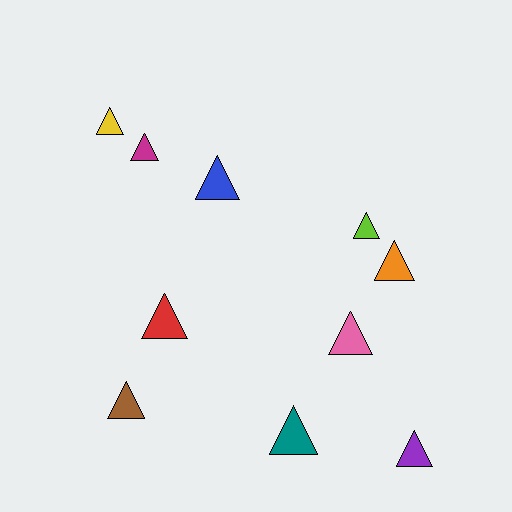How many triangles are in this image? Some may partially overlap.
There are 10 triangles.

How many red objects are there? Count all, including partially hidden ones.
There is 1 red object.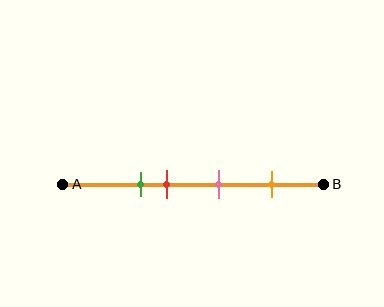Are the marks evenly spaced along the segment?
No, the marks are not evenly spaced.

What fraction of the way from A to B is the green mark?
The green mark is approximately 30% (0.3) of the way from A to B.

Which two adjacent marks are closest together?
The green and red marks are the closest adjacent pair.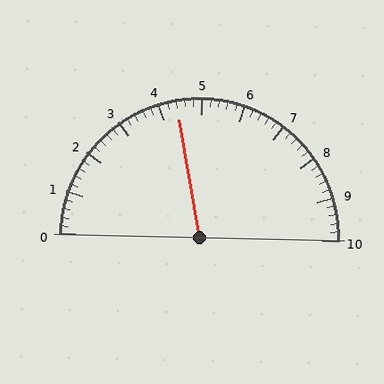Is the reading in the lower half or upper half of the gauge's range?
The reading is in the lower half of the range (0 to 10).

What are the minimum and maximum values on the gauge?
The gauge ranges from 0 to 10.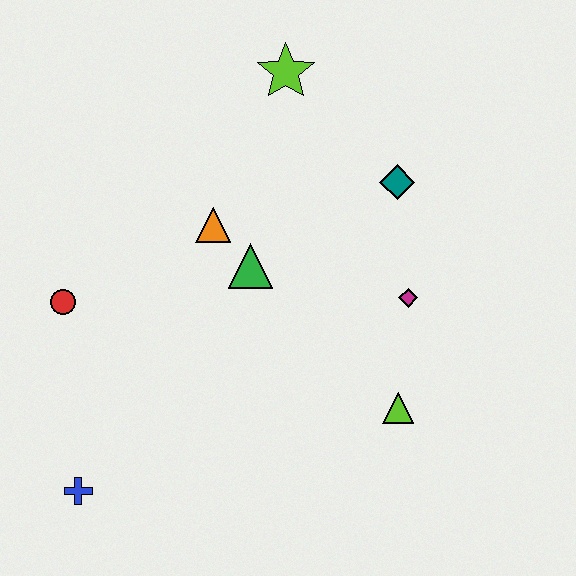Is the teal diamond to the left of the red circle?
No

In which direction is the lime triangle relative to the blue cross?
The lime triangle is to the right of the blue cross.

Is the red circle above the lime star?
No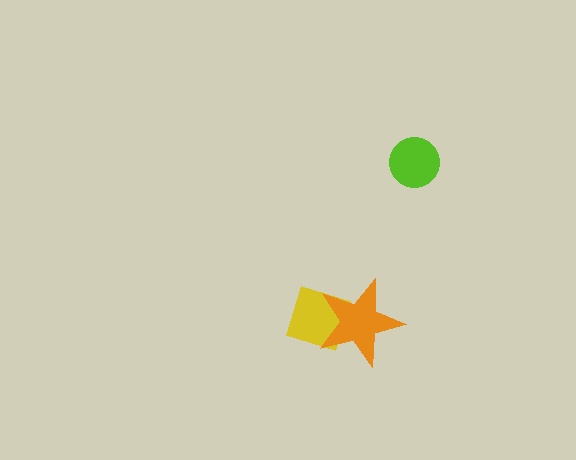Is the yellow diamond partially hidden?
Yes, it is partially covered by another shape.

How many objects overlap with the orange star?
1 object overlaps with the orange star.